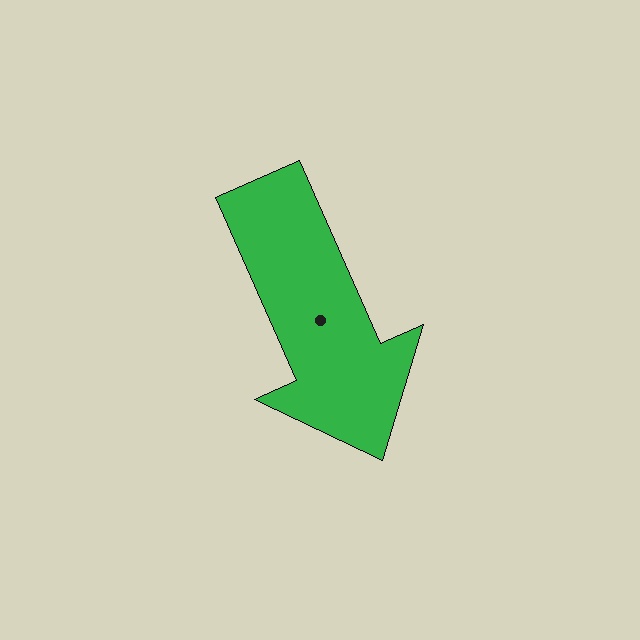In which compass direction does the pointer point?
Southeast.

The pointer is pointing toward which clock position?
Roughly 5 o'clock.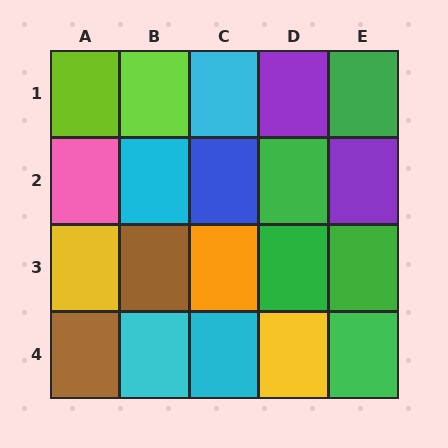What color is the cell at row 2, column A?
Pink.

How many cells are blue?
1 cell is blue.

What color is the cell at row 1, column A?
Lime.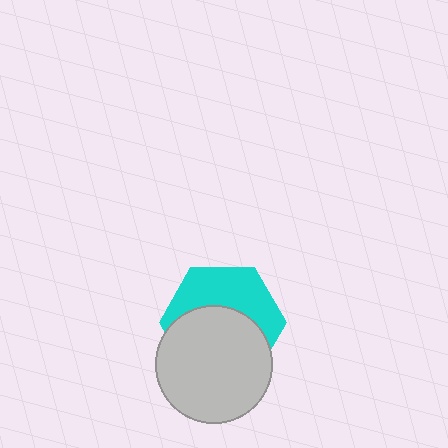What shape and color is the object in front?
The object in front is a light gray circle.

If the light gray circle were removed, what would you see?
You would see the complete cyan hexagon.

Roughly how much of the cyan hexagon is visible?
A small part of it is visible (roughly 45%).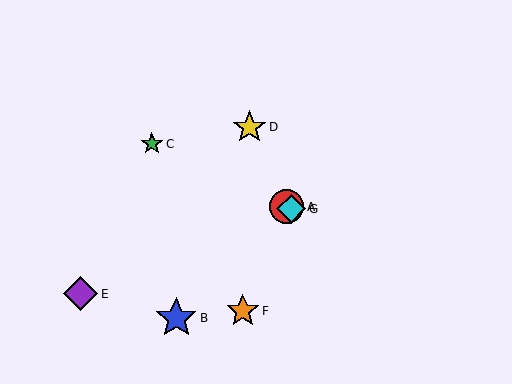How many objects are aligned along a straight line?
3 objects (A, C, G) are aligned along a straight line.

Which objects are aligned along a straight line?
Objects A, C, G are aligned along a straight line.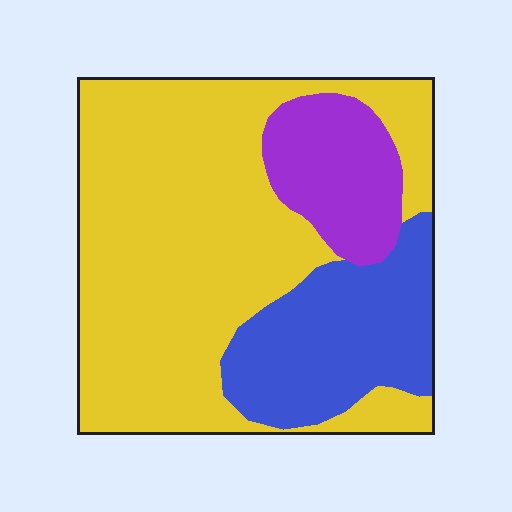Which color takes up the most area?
Yellow, at roughly 65%.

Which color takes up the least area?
Purple, at roughly 15%.